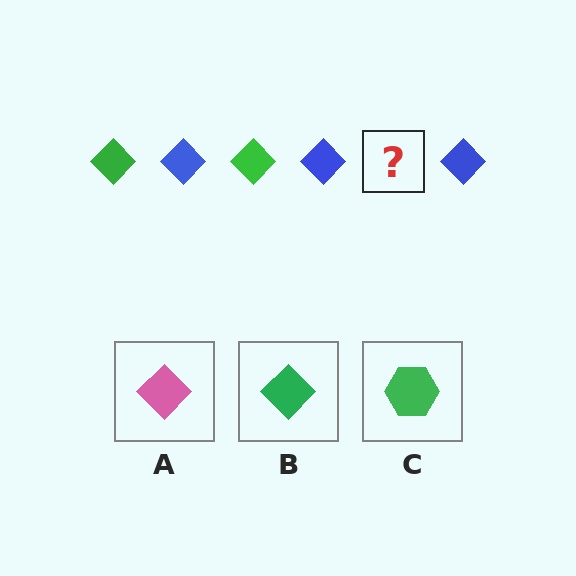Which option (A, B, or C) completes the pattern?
B.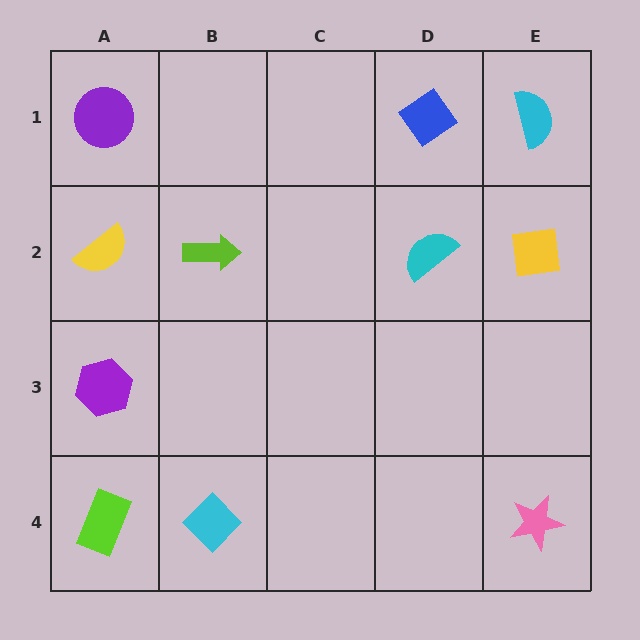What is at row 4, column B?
A cyan diamond.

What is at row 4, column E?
A pink star.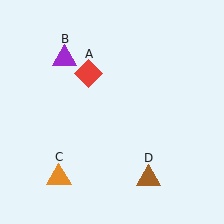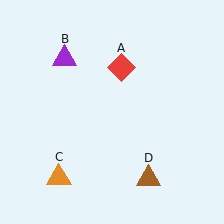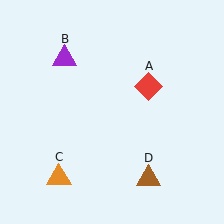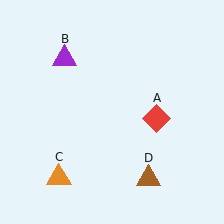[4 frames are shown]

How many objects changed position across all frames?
1 object changed position: red diamond (object A).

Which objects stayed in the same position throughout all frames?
Purple triangle (object B) and orange triangle (object C) and brown triangle (object D) remained stationary.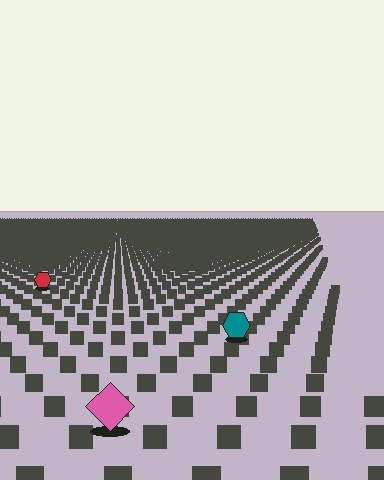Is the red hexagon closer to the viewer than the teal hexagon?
No. The teal hexagon is closer — you can tell from the texture gradient: the ground texture is coarser near it.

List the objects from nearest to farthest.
From nearest to farthest: the pink diamond, the teal hexagon, the red hexagon.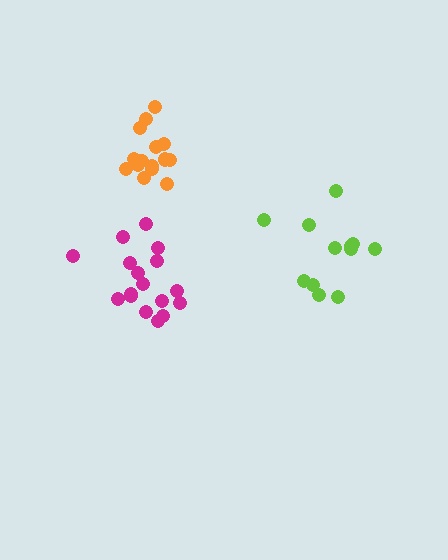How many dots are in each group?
Group 1: 12 dots, Group 2: 17 dots, Group 3: 15 dots (44 total).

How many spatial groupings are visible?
There are 3 spatial groupings.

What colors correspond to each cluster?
The clusters are colored: lime, magenta, orange.